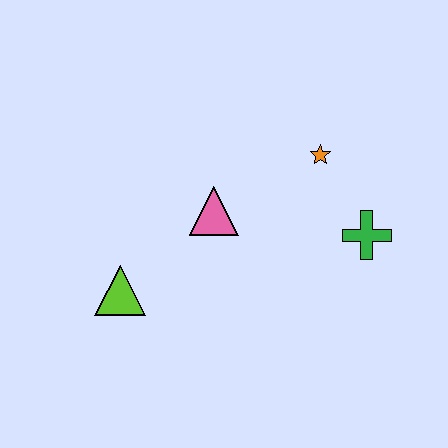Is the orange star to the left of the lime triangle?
No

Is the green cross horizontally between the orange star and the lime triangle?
No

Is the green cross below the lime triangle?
No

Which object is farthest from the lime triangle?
The green cross is farthest from the lime triangle.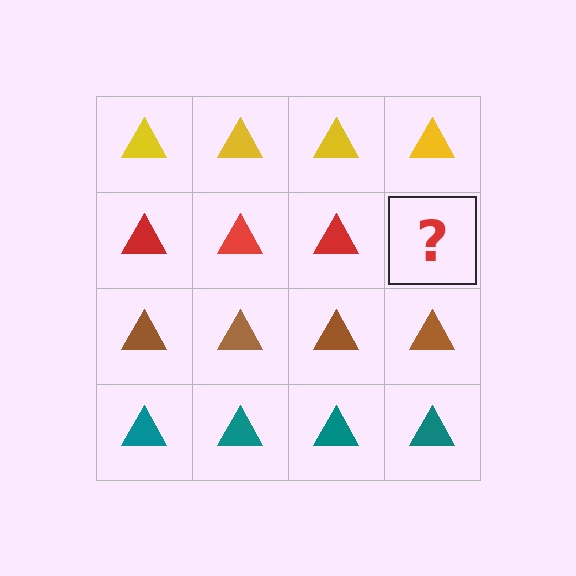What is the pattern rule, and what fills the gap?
The rule is that each row has a consistent color. The gap should be filled with a red triangle.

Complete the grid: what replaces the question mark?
The question mark should be replaced with a red triangle.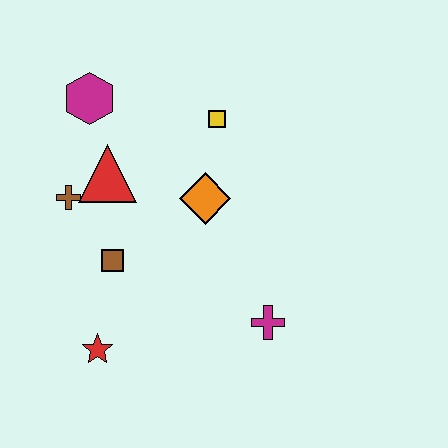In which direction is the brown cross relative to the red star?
The brown cross is above the red star.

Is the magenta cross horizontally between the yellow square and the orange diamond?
No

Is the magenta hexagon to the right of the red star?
No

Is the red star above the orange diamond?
No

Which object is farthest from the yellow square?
The red star is farthest from the yellow square.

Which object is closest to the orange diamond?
The yellow square is closest to the orange diamond.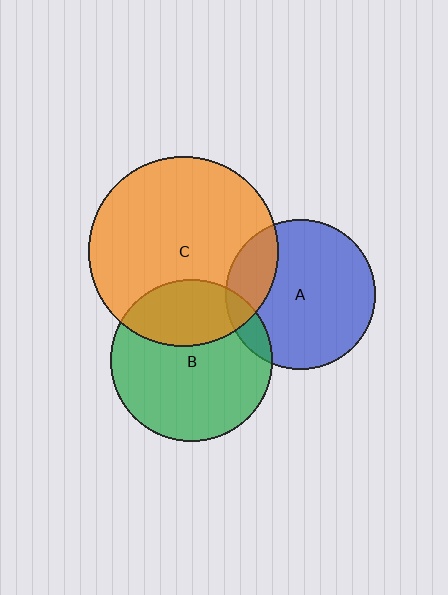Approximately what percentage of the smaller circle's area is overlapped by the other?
Approximately 30%.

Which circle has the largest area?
Circle C (orange).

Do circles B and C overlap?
Yes.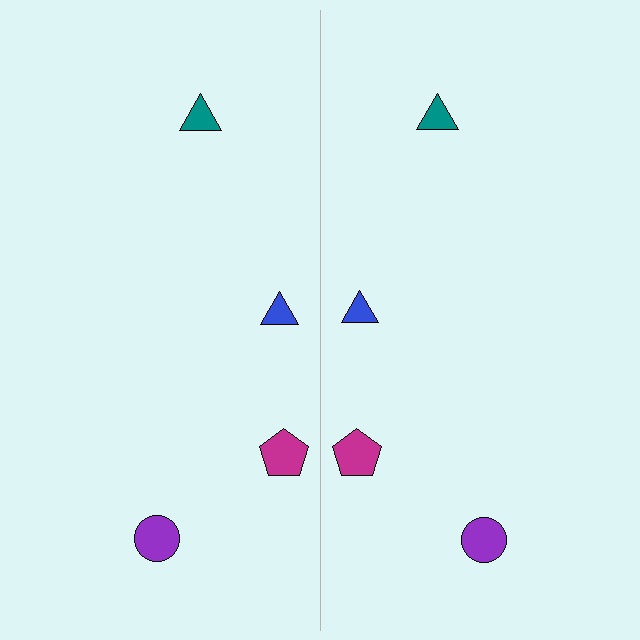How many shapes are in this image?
There are 8 shapes in this image.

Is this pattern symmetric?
Yes, this pattern has bilateral (reflection) symmetry.